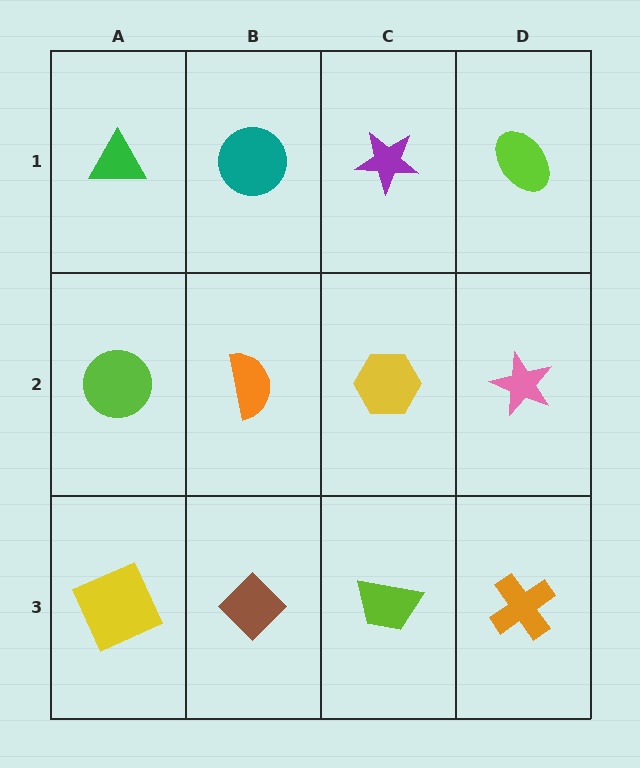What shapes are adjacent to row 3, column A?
A lime circle (row 2, column A), a brown diamond (row 3, column B).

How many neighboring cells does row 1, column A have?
2.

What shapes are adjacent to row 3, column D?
A pink star (row 2, column D), a lime trapezoid (row 3, column C).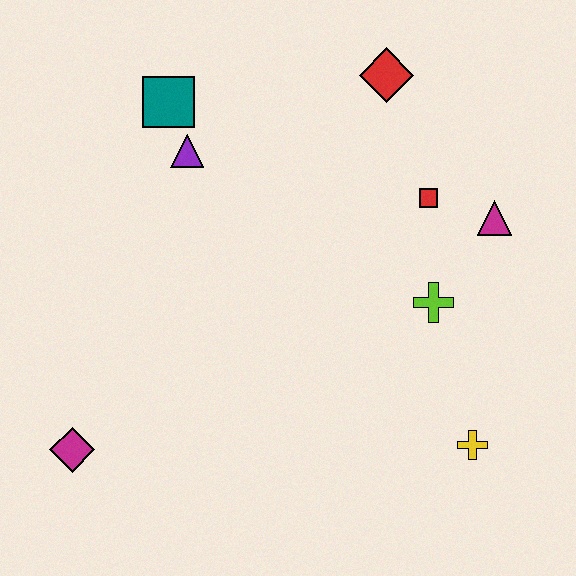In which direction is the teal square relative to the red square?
The teal square is to the left of the red square.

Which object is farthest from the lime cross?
The magenta diamond is farthest from the lime cross.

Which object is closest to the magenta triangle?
The red square is closest to the magenta triangle.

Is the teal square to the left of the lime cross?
Yes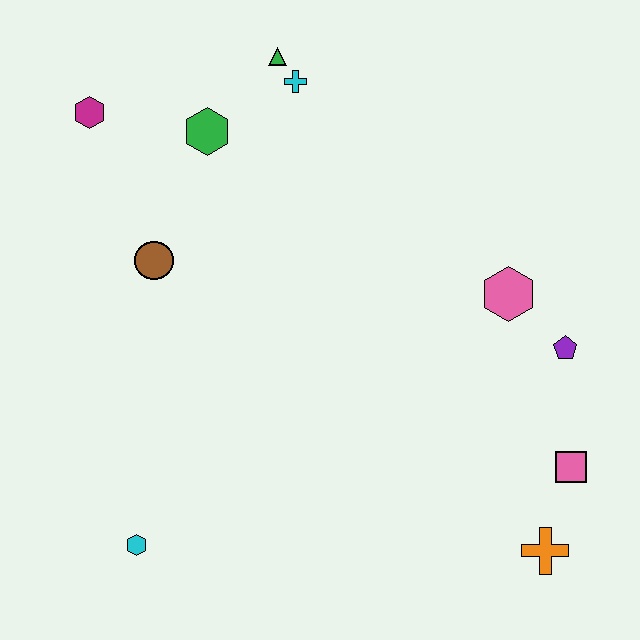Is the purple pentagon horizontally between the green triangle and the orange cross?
No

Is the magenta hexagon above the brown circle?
Yes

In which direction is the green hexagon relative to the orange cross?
The green hexagon is above the orange cross.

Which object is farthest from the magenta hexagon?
The orange cross is farthest from the magenta hexagon.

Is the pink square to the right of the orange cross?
Yes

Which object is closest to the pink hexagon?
The purple pentagon is closest to the pink hexagon.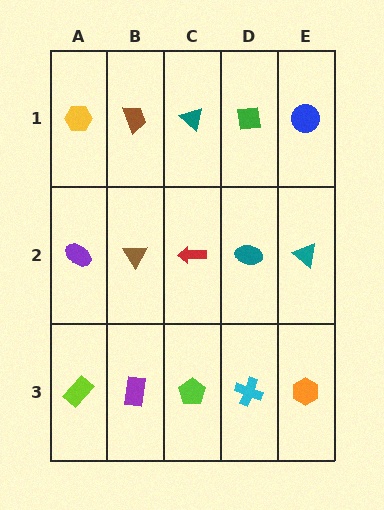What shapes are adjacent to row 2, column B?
A brown trapezoid (row 1, column B), a purple rectangle (row 3, column B), a purple ellipse (row 2, column A), a red arrow (row 2, column C).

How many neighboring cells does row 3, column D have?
3.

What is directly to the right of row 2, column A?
A brown triangle.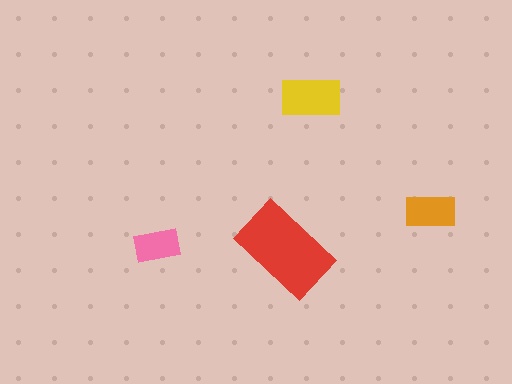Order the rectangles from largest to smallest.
the red one, the yellow one, the orange one, the pink one.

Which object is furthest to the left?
The pink rectangle is leftmost.